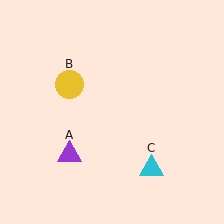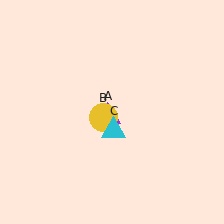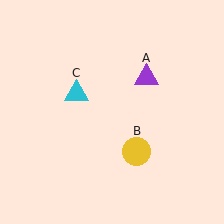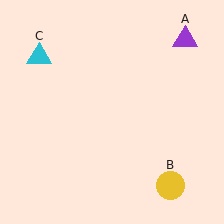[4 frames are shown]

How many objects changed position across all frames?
3 objects changed position: purple triangle (object A), yellow circle (object B), cyan triangle (object C).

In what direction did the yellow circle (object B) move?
The yellow circle (object B) moved down and to the right.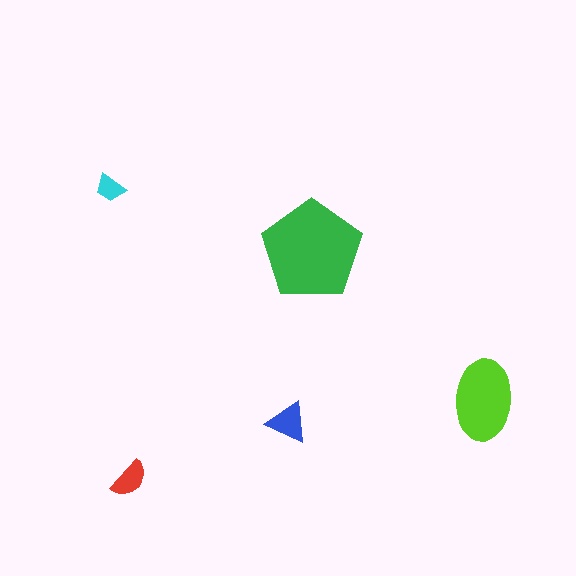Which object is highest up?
The cyan trapezoid is topmost.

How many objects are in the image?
There are 5 objects in the image.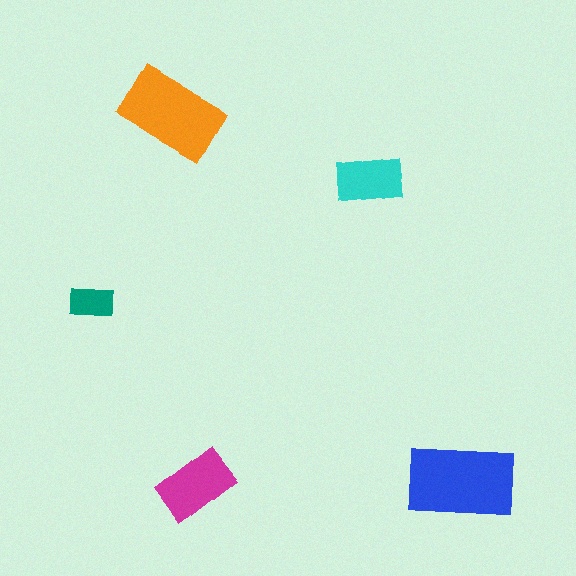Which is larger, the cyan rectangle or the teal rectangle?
The cyan one.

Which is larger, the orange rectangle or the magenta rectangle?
The orange one.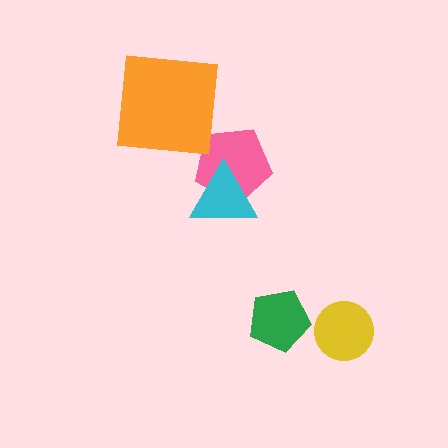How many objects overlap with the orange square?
0 objects overlap with the orange square.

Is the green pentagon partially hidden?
No, no other shape covers it.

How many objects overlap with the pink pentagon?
1 object overlaps with the pink pentagon.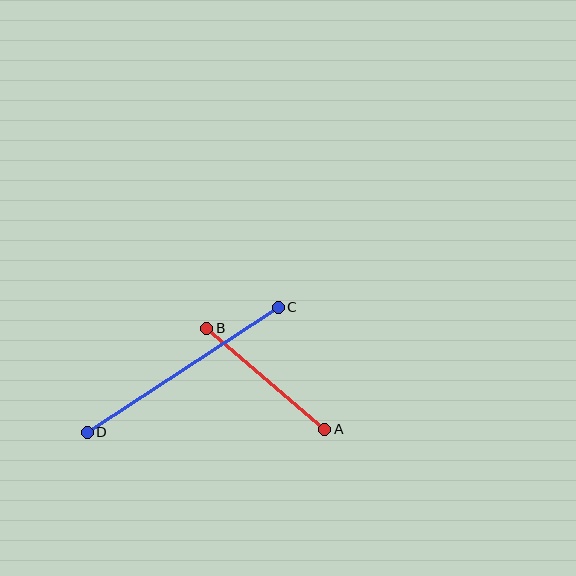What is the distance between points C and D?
The distance is approximately 228 pixels.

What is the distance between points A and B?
The distance is approximately 156 pixels.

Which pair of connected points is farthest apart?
Points C and D are farthest apart.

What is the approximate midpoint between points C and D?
The midpoint is at approximately (183, 370) pixels.